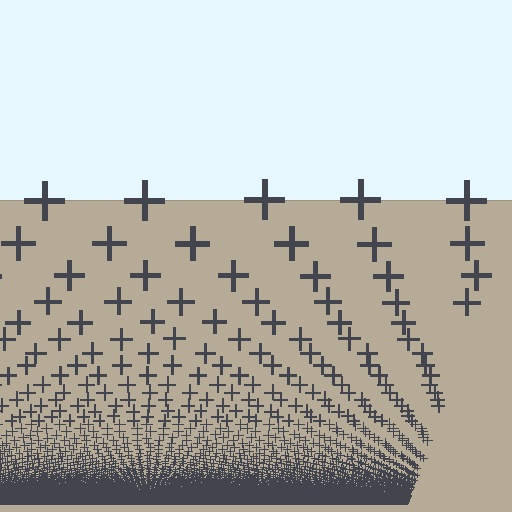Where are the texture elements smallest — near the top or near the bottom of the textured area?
Near the bottom.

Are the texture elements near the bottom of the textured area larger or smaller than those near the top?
Smaller. The gradient is inverted — elements near the bottom are smaller and denser.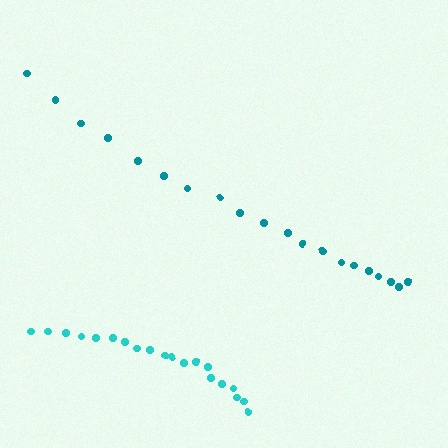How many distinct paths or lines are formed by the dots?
There are 2 distinct paths.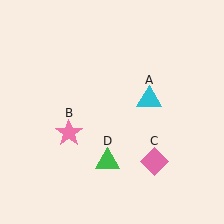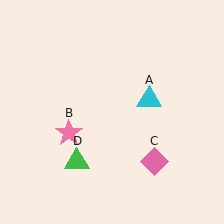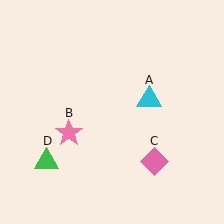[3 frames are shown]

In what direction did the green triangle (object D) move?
The green triangle (object D) moved left.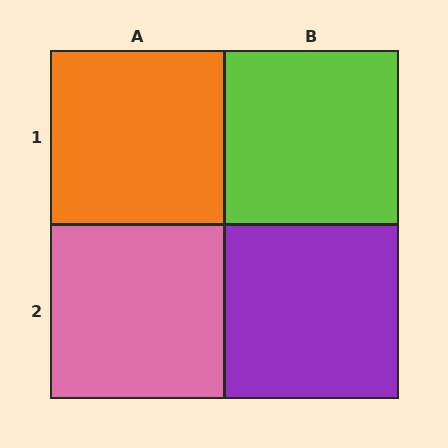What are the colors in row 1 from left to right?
Orange, lime.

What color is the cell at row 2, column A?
Pink.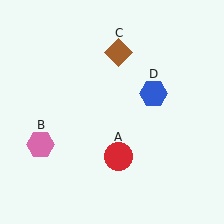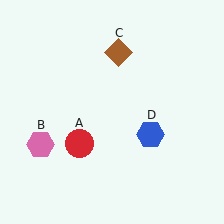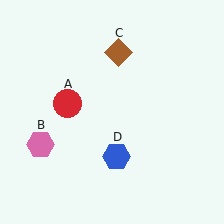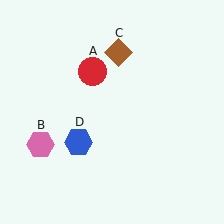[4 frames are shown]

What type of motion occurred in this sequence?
The red circle (object A), blue hexagon (object D) rotated clockwise around the center of the scene.